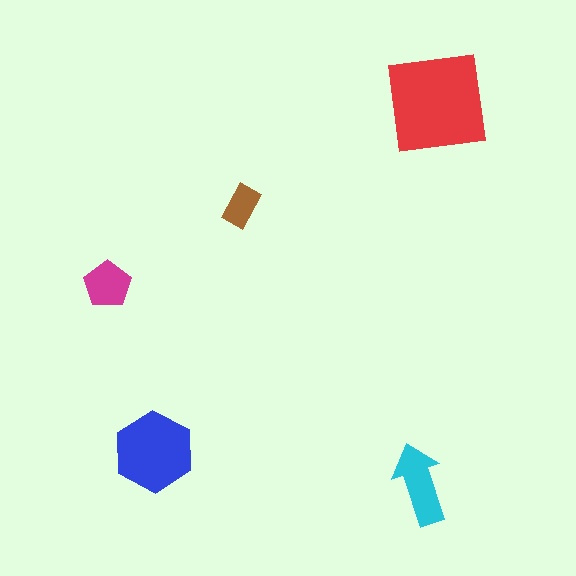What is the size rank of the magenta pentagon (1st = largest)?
4th.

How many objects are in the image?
There are 5 objects in the image.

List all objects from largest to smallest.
The red square, the blue hexagon, the cyan arrow, the magenta pentagon, the brown rectangle.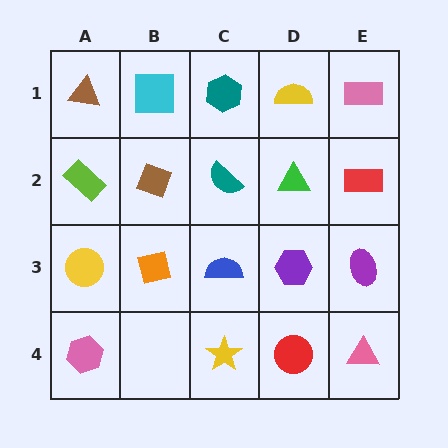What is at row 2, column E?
A red rectangle.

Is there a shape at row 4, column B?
No, that cell is empty.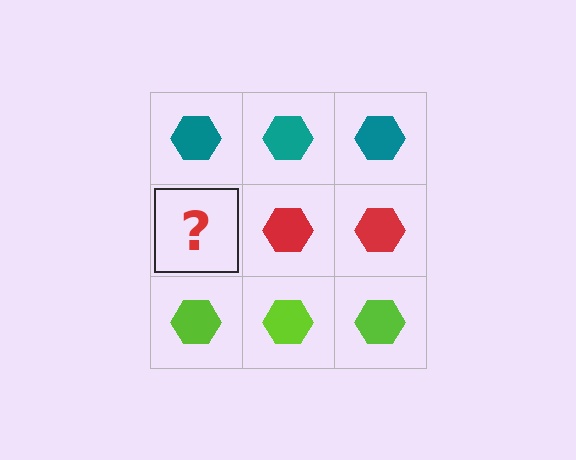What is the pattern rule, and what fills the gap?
The rule is that each row has a consistent color. The gap should be filled with a red hexagon.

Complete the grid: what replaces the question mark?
The question mark should be replaced with a red hexagon.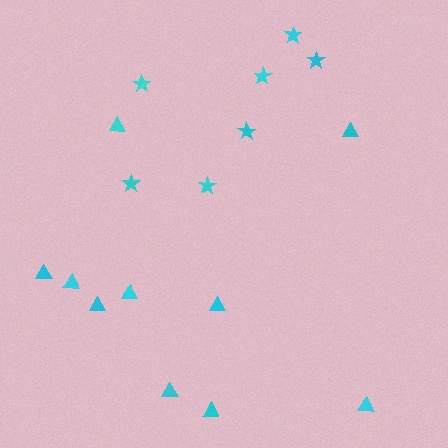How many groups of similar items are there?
There are 2 groups: one group of triangles (10) and one group of stars (7).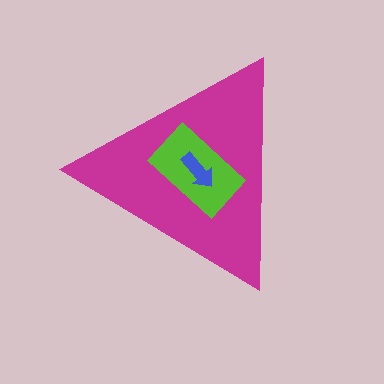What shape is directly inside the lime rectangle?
The blue arrow.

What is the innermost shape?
The blue arrow.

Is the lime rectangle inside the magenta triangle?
Yes.